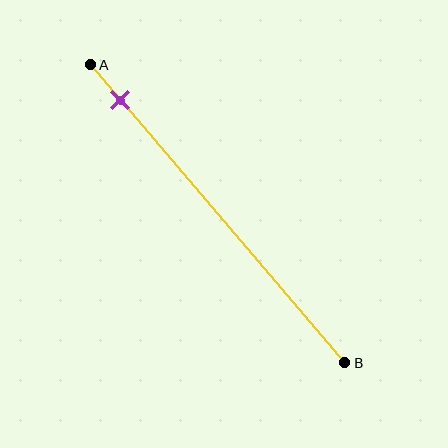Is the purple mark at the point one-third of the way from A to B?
No, the mark is at about 10% from A, not at the 33% one-third point.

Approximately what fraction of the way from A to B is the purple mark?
The purple mark is approximately 10% of the way from A to B.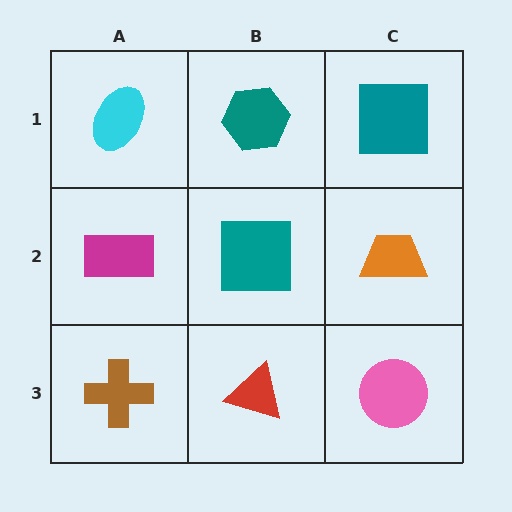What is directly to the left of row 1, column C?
A teal hexagon.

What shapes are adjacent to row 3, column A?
A magenta rectangle (row 2, column A), a red triangle (row 3, column B).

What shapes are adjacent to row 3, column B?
A teal square (row 2, column B), a brown cross (row 3, column A), a pink circle (row 3, column C).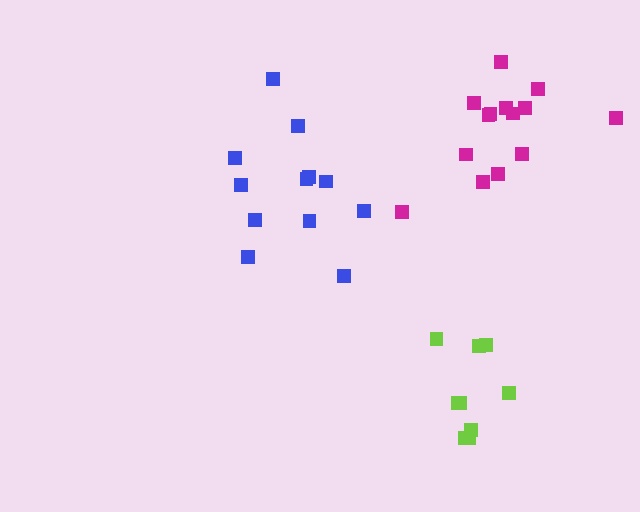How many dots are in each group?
Group 1: 14 dots, Group 2: 12 dots, Group 3: 9 dots (35 total).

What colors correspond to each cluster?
The clusters are colored: magenta, blue, lime.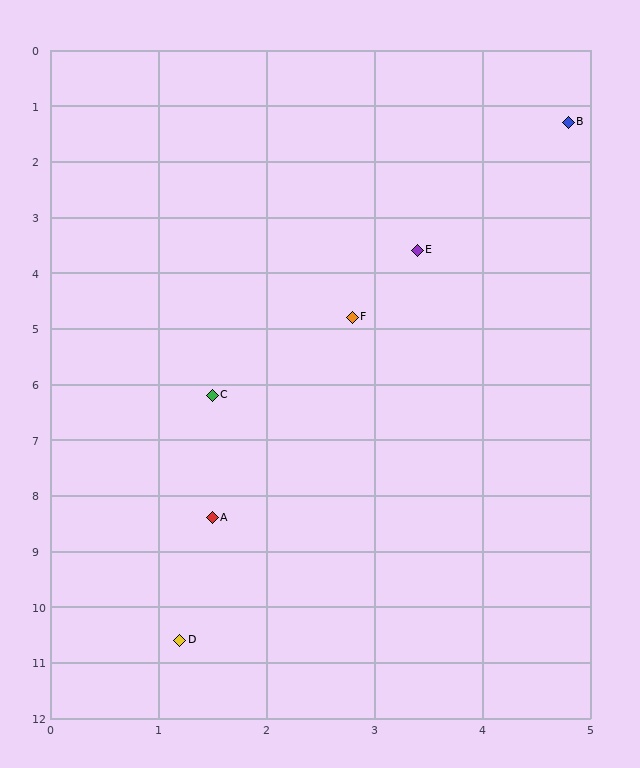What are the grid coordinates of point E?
Point E is at approximately (3.4, 3.6).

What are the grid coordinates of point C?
Point C is at approximately (1.5, 6.2).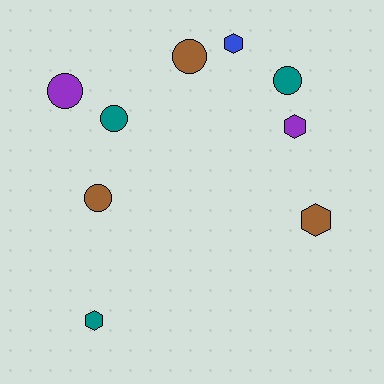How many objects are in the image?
There are 9 objects.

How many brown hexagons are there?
There is 1 brown hexagon.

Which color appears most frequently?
Teal, with 3 objects.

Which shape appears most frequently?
Circle, with 5 objects.